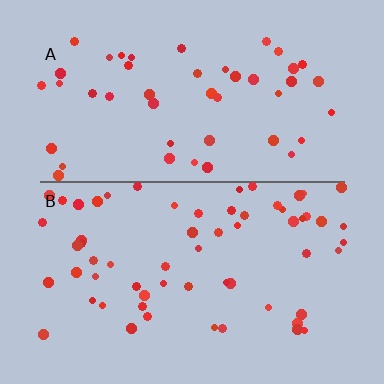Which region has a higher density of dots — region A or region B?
B (the bottom).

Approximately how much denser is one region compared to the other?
Approximately 1.3× — region B over region A.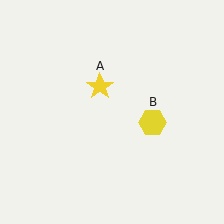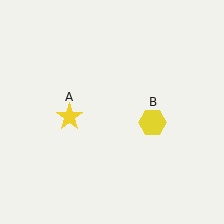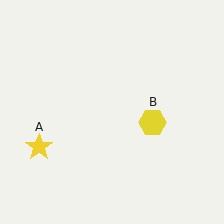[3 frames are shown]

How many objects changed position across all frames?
1 object changed position: yellow star (object A).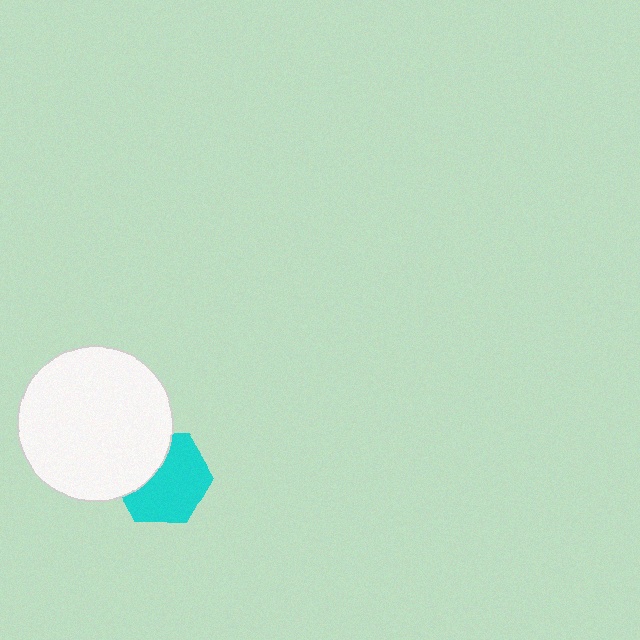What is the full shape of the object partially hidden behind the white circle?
The partially hidden object is a cyan hexagon.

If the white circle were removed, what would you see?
You would see the complete cyan hexagon.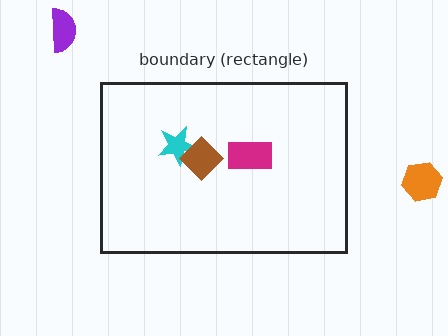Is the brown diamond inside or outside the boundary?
Inside.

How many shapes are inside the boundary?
3 inside, 2 outside.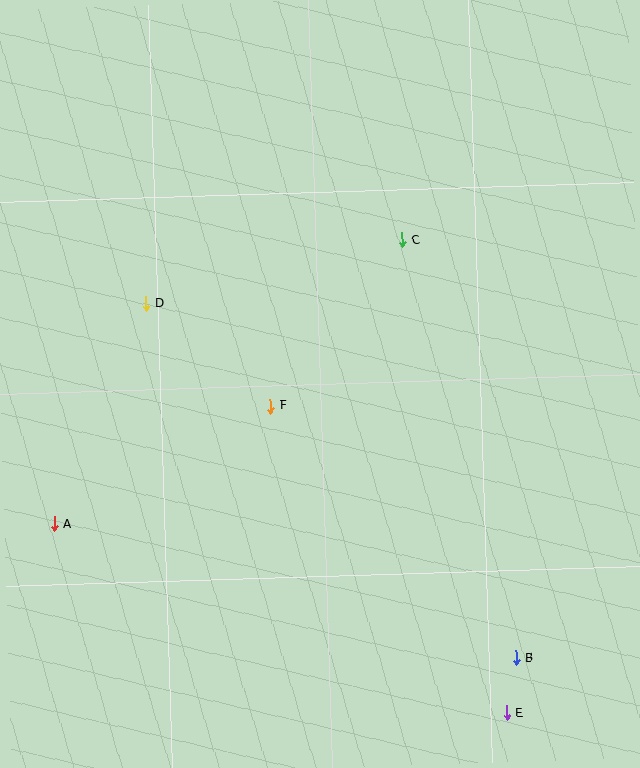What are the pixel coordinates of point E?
Point E is at (507, 713).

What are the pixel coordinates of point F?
Point F is at (270, 406).